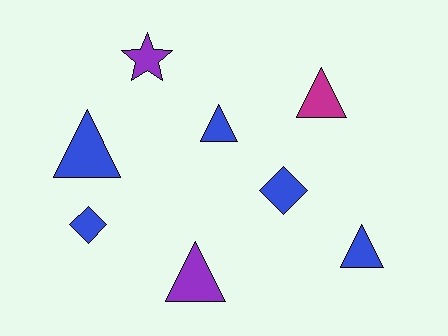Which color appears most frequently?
Blue, with 5 objects.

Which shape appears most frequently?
Triangle, with 5 objects.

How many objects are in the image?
There are 8 objects.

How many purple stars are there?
There is 1 purple star.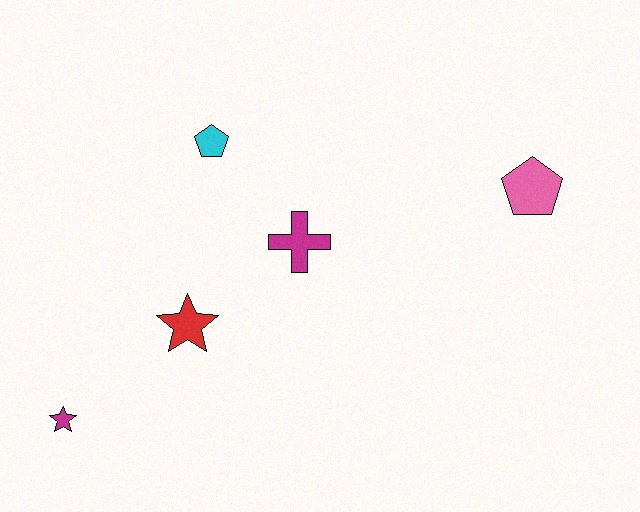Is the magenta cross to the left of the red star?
No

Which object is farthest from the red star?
The pink pentagon is farthest from the red star.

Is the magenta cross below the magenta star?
No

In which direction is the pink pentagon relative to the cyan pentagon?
The pink pentagon is to the right of the cyan pentagon.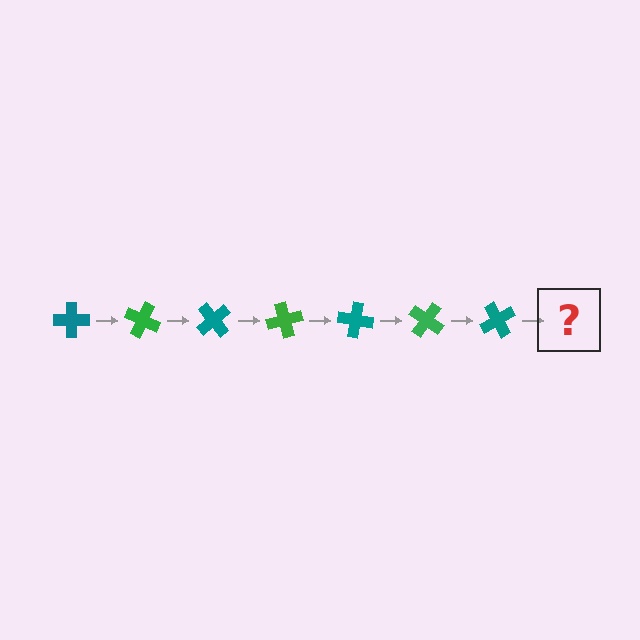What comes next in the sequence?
The next element should be a green cross, rotated 175 degrees from the start.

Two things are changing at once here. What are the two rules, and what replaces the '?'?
The two rules are that it rotates 25 degrees each step and the color cycles through teal and green. The '?' should be a green cross, rotated 175 degrees from the start.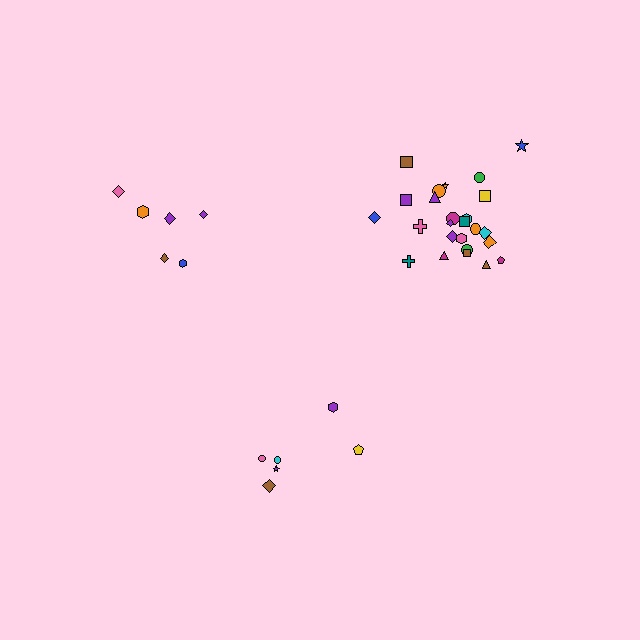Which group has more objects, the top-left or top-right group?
The top-right group.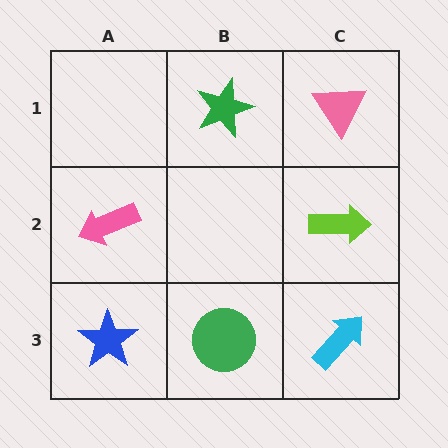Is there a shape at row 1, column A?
No, that cell is empty.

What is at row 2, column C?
A lime arrow.